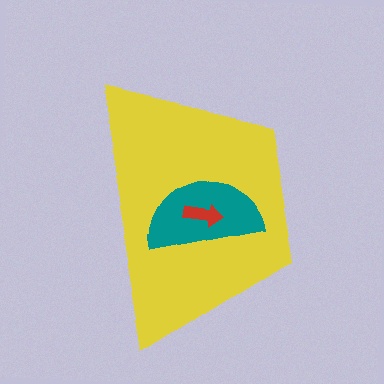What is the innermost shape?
The red arrow.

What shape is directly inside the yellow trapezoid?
The teal semicircle.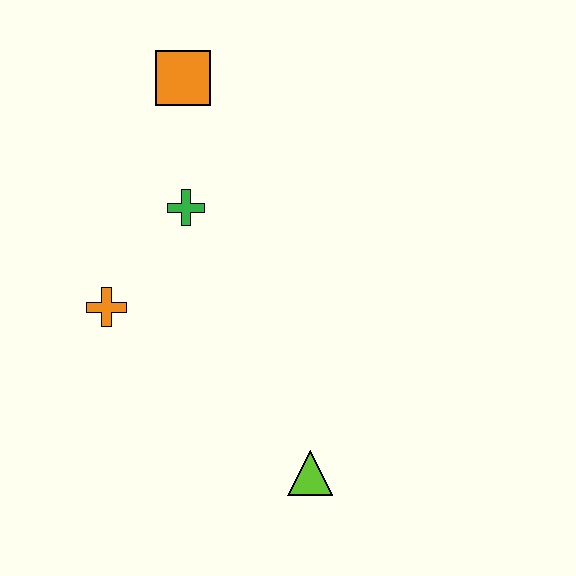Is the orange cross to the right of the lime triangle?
No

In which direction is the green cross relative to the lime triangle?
The green cross is above the lime triangle.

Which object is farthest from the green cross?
The lime triangle is farthest from the green cross.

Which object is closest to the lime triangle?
The orange cross is closest to the lime triangle.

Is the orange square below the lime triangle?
No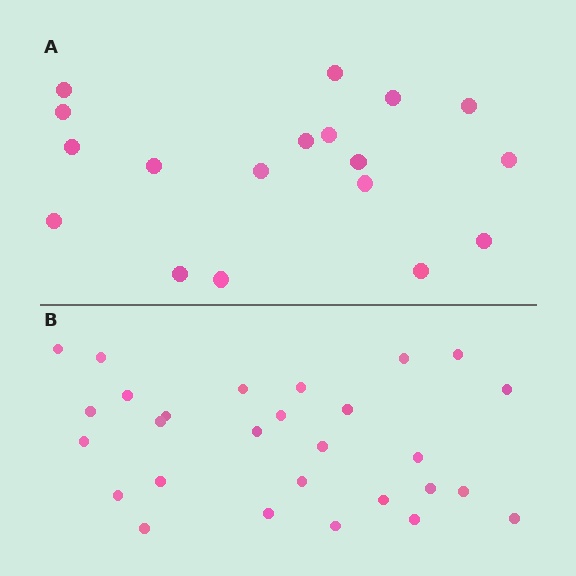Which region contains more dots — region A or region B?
Region B (the bottom region) has more dots.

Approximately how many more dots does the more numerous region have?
Region B has roughly 10 or so more dots than region A.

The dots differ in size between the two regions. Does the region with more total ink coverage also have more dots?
No. Region A has more total ink coverage because its dots are larger, but region B actually contains more individual dots. Total area can be misleading — the number of items is what matters here.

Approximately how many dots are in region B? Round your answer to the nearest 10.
About 30 dots. (The exact count is 28, which rounds to 30.)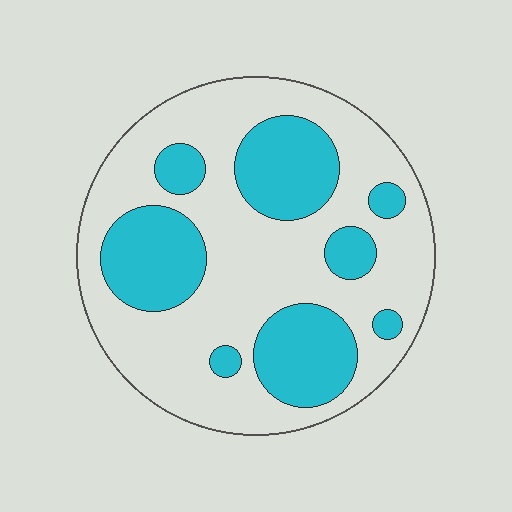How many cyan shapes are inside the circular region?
8.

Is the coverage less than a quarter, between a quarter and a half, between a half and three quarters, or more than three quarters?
Between a quarter and a half.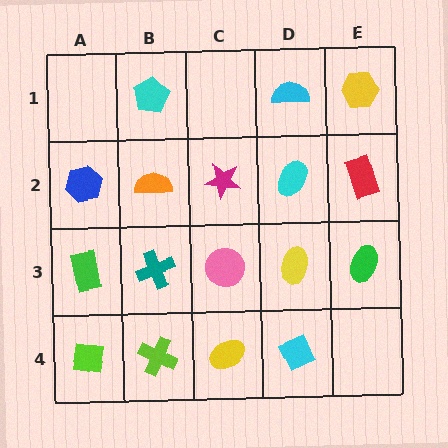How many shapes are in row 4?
4 shapes.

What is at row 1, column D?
A cyan semicircle.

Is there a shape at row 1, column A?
No, that cell is empty.